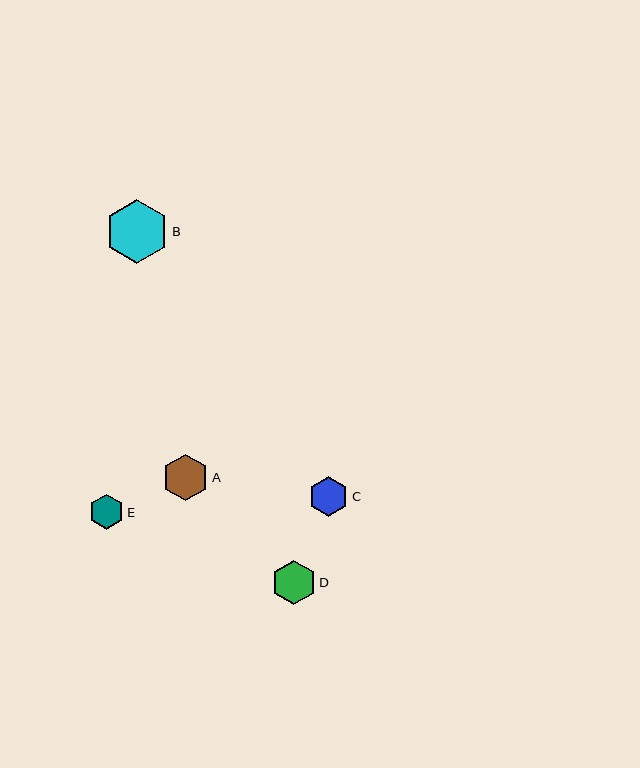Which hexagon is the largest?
Hexagon B is the largest with a size of approximately 64 pixels.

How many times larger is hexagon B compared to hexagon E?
Hexagon B is approximately 1.8 times the size of hexagon E.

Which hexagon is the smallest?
Hexagon E is the smallest with a size of approximately 35 pixels.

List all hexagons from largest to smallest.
From largest to smallest: B, A, D, C, E.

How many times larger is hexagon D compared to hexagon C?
Hexagon D is approximately 1.1 times the size of hexagon C.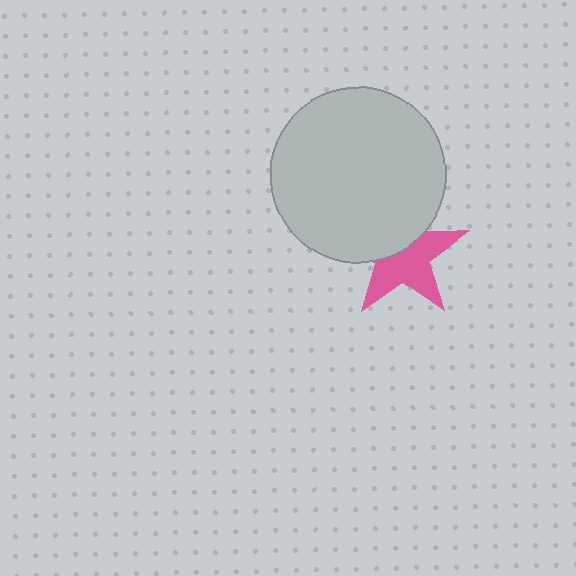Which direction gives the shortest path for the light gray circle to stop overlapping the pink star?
Moving up gives the shortest separation.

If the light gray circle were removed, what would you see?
You would see the complete pink star.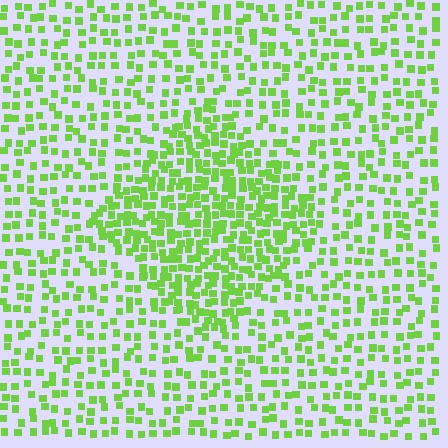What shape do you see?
I see a diamond.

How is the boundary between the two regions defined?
The boundary is defined by a change in element density (approximately 1.9x ratio). All elements are the same color, size, and shape.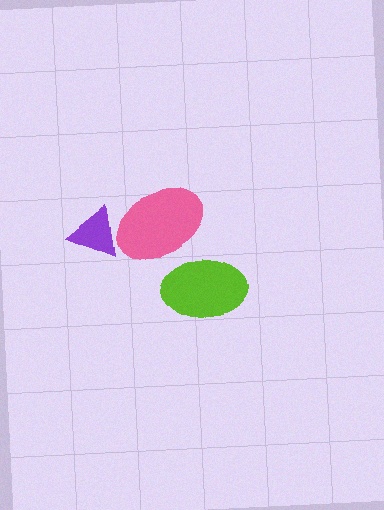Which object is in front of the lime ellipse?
The pink ellipse is in front of the lime ellipse.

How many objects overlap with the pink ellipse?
2 objects overlap with the pink ellipse.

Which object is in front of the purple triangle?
The pink ellipse is in front of the purple triangle.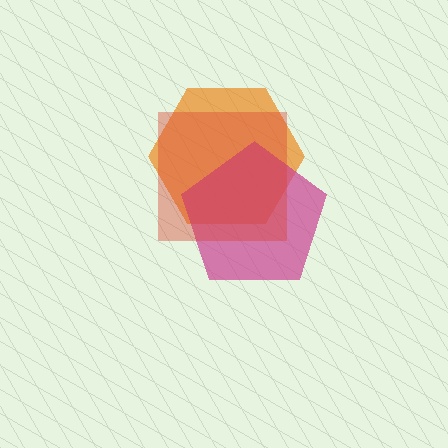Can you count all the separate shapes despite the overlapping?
Yes, there are 3 separate shapes.